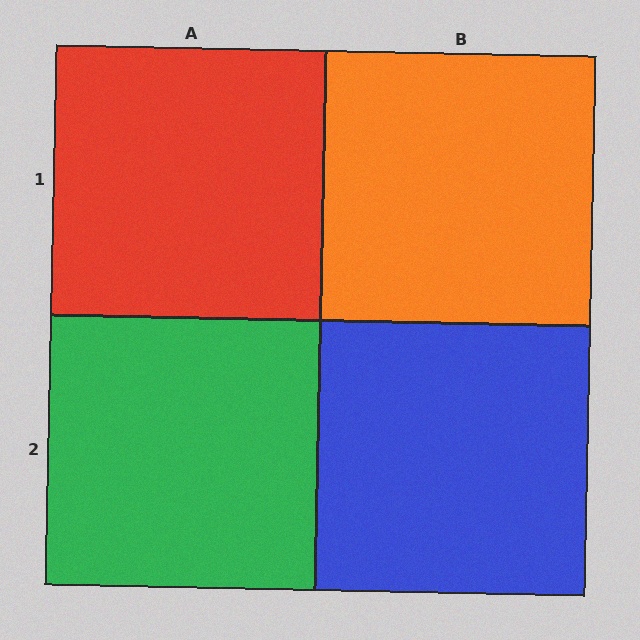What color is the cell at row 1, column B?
Orange.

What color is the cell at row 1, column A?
Red.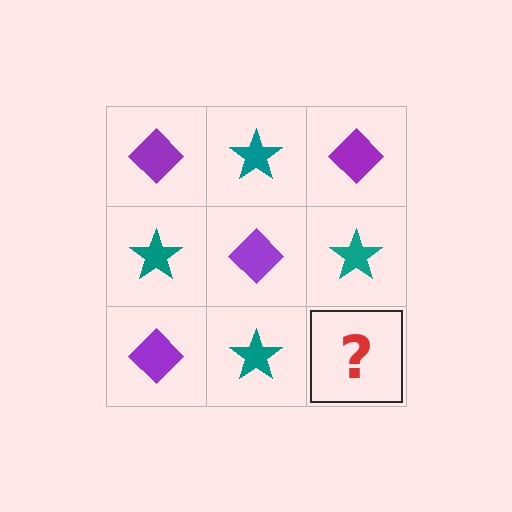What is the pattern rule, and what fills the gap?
The rule is that it alternates purple diamond and teal star in a checkerboard pattern. The gap should be filled with a purple diamond.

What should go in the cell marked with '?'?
The missing cell should contain a purple diamond.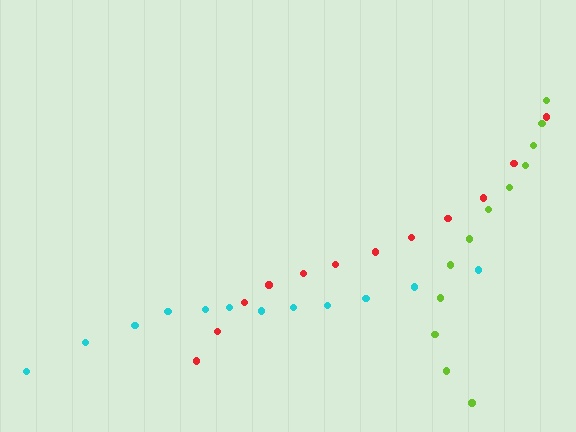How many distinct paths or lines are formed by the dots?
There are 3 distinct paths.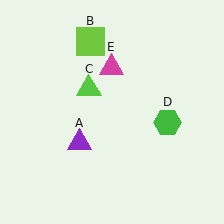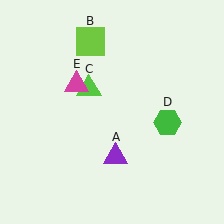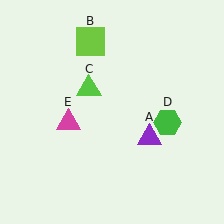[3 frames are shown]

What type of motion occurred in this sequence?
The purple triangle (object A), magenta triangle (object E) rotated counterclockwise around the center of the scene.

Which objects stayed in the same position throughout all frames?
Lime square (object B) and lime triangle (object C) and green hexagon (object D) remained stationary.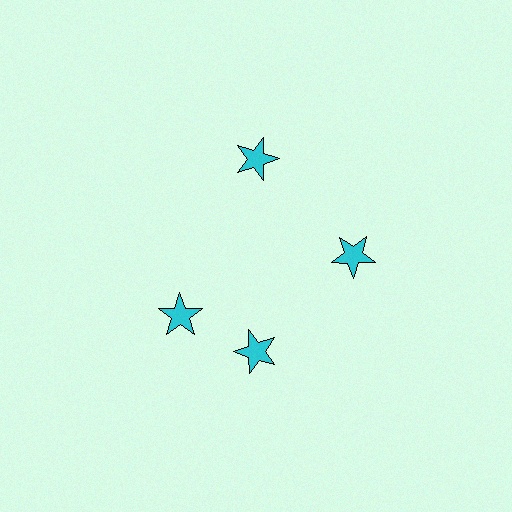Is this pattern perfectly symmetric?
No. The 4 cyan stars are arranged in a ring, but one element near the 9 o'clock position is rotated out of alignment along the ring, breaking the 4-fold rotational symmetry.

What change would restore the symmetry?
The symmetry would be restored by rotating it back into even spacing with its neighbors so that all 4 stars sit at equal angles and equal distance from the center.